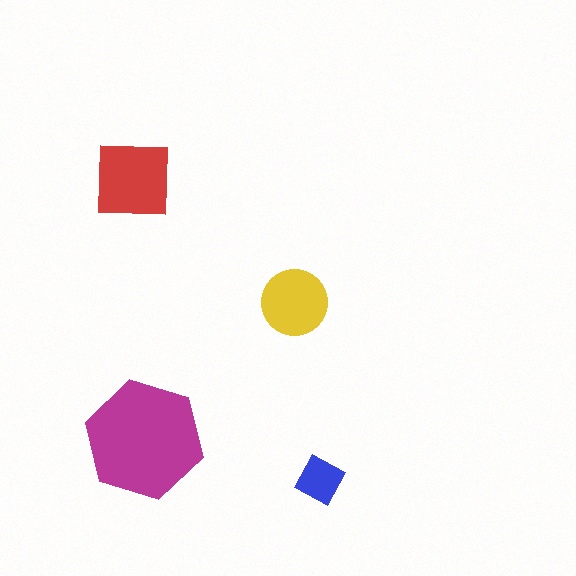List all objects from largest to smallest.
The magenta hexagon, the red square, the yellow circle, the blue diamond.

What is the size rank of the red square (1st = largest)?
2nd.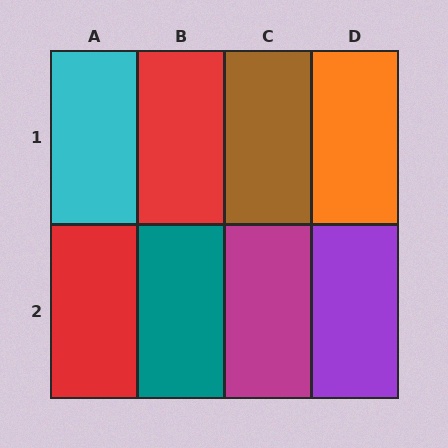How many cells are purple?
1 cell is purple.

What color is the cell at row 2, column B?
Teal.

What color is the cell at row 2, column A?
Red.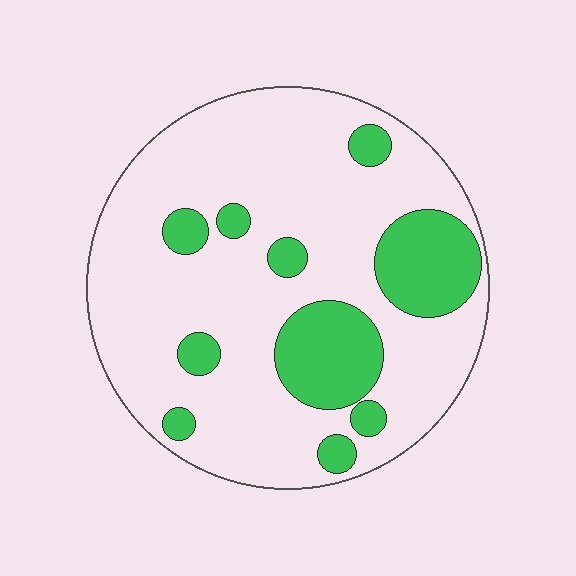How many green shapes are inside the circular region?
10.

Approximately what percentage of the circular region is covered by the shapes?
Approximately 25%.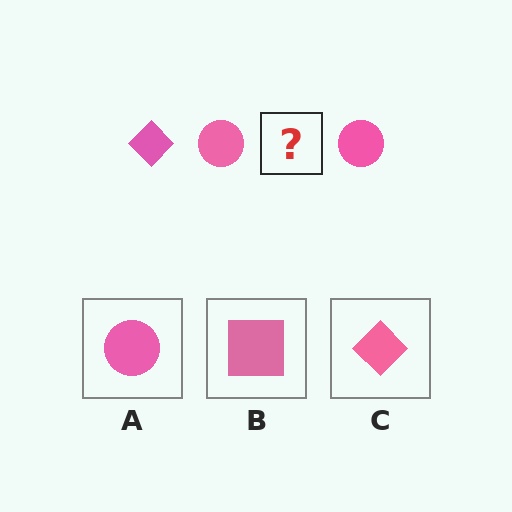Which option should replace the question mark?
Option C.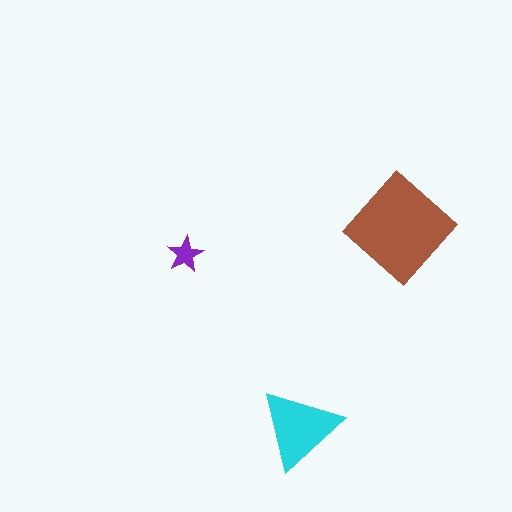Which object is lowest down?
The cyan triangle is bottommost.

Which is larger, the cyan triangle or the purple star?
The cyan triangle.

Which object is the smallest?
The purple star.